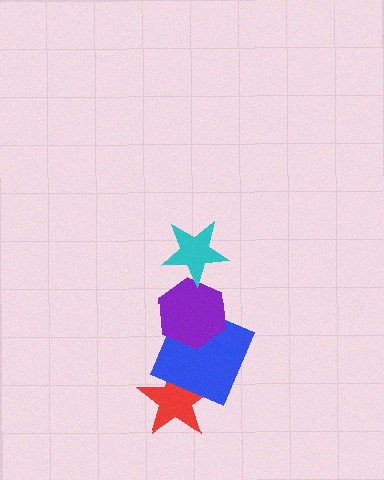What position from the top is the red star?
The red star is 4th from the top.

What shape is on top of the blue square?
The purple hexagon is on top of the blue square.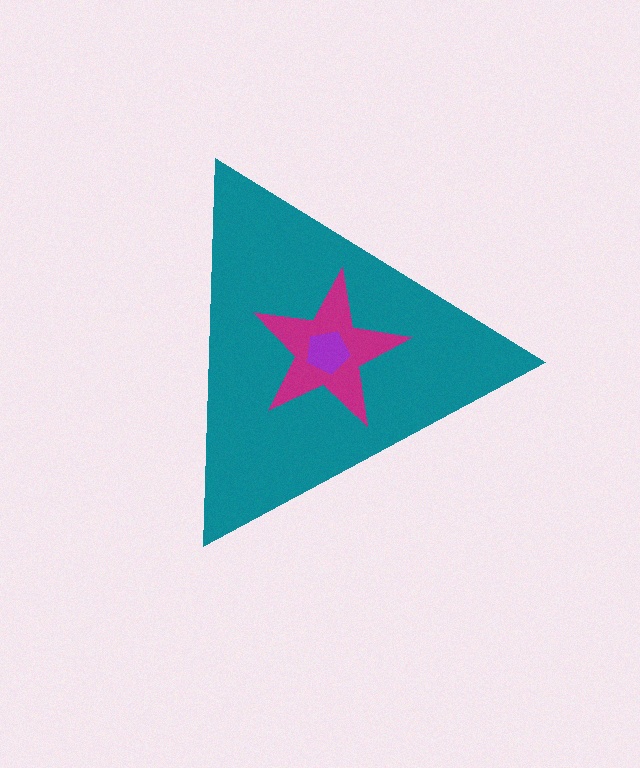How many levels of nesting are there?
3.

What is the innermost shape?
The purple pentagon.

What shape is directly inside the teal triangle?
The magenta star.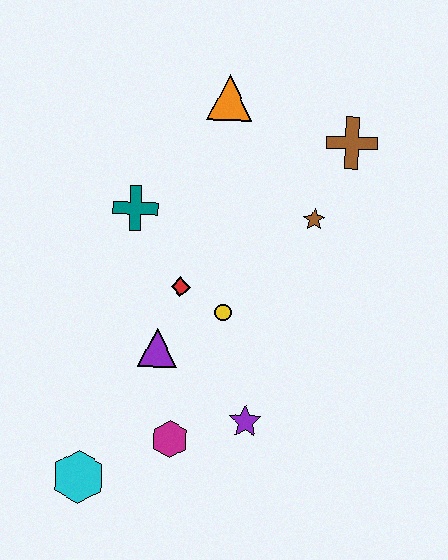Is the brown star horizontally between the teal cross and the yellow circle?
No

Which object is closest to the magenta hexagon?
The purple star is closest to the magenta hexagon.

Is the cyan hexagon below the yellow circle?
Yes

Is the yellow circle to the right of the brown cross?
No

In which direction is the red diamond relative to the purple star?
The red diamond is above the purple star.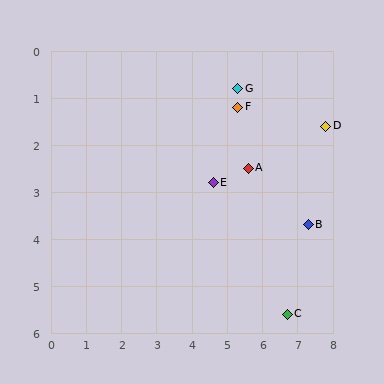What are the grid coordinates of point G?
Point G is at approximately (5.3, 0.8).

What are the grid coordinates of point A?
Point A is at approximately (5.6, 2.5).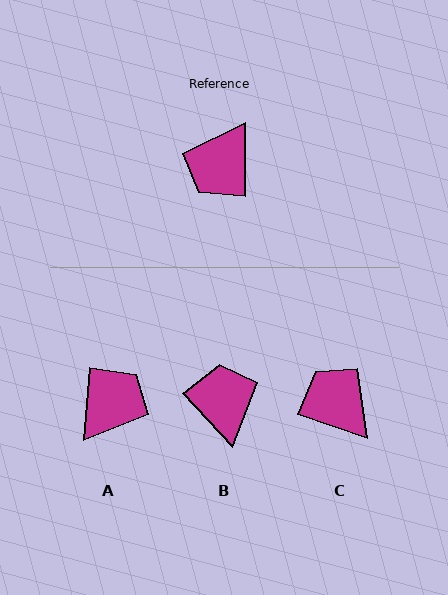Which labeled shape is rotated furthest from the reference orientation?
A, about 175 degrees away.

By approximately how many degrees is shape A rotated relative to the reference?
Approximately 175 degrees counter-clockwise.